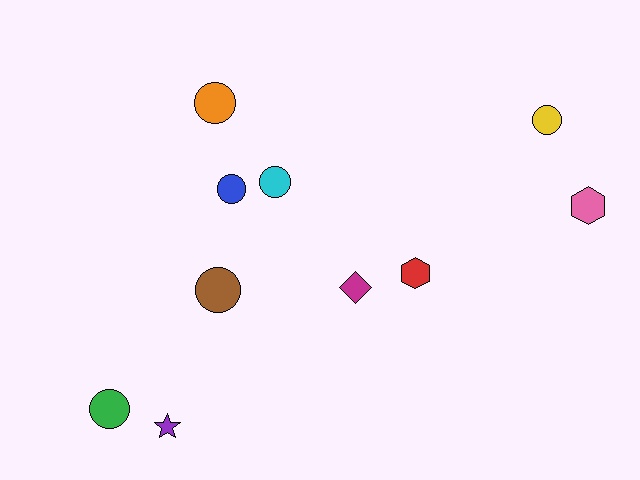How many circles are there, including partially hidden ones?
There are 6 circles.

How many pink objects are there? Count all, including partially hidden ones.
There is 1 pink object.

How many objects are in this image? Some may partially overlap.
There are 10 objects.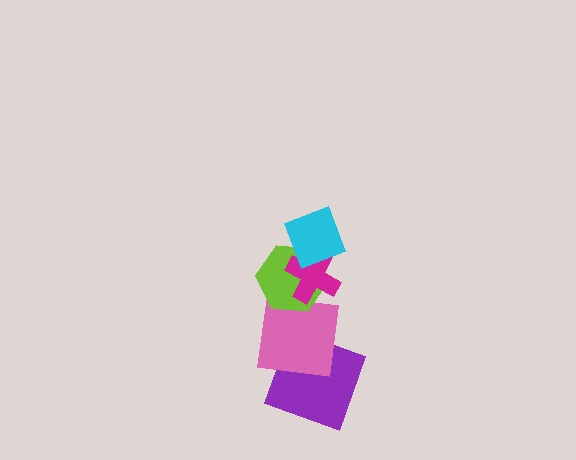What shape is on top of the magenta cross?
The cyan square is on top of the magenta cross.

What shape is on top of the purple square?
The pink square is on top of the purple square.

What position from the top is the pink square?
The pink square is 4th from the top.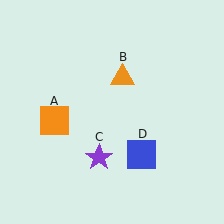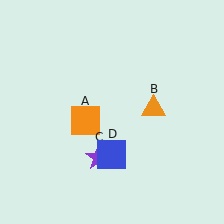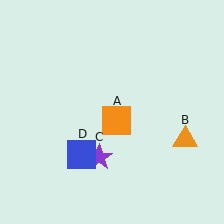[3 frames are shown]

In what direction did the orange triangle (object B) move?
The orange triangle (object B) moved down and to the right.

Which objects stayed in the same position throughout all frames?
Purple star (object C) remained stationary.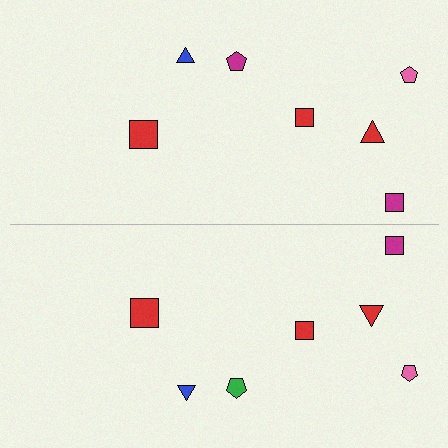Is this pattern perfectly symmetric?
No, the pattern is not perfectly symmetric. The green pentagon on the bottom side breaks the symmetry — its mirror counterpart is magenta.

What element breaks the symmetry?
The green pentagon on the bottom side breaks the symmetry — its mirror counterpart is magenta.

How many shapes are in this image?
There are 14 shapes in this image.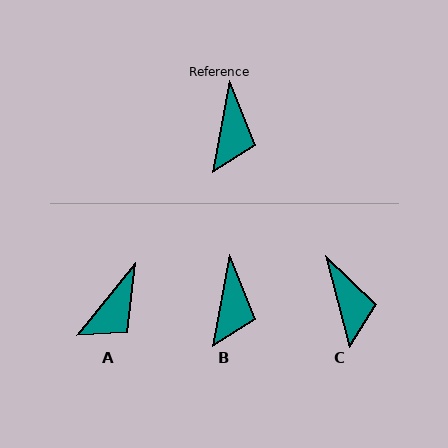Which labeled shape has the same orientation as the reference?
B.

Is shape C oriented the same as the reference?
No, it is off by about 24 degrees.